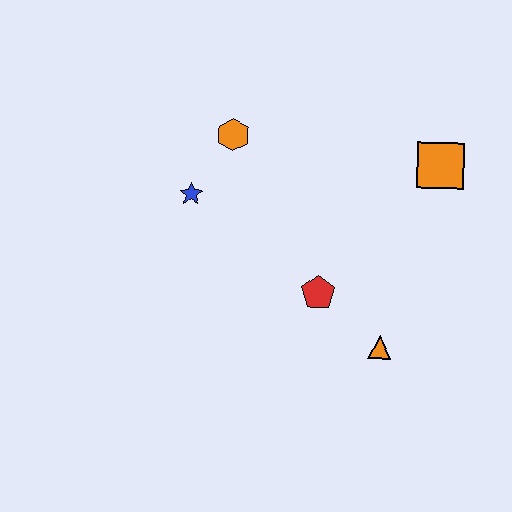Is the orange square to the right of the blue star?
Yes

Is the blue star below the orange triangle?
No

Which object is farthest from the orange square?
The blue star is farthest from the orange square.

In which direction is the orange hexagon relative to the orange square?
The orange hexagon is to the left of the orange square.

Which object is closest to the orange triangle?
The red pentagon is closest to the orange triangle.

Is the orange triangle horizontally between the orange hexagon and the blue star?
No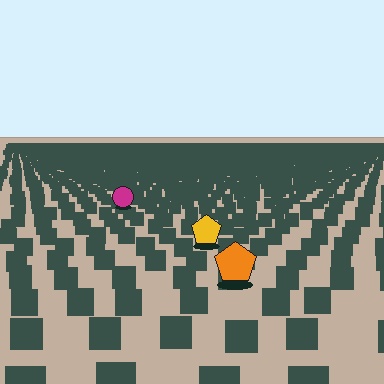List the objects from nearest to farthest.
From nearest to farthest: the orange pentagon, the yellow pentagon, the magenta circle.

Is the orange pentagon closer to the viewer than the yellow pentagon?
Yes. The orange pentagon is closer — you can tell from the texture gradient: the ground texture is coarser near it.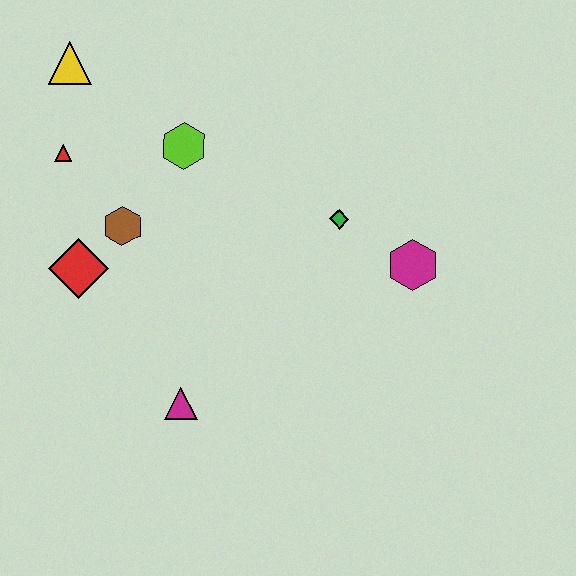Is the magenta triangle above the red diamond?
No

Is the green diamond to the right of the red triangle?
Yes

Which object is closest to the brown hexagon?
The red diamond is closest to the brown hexagon.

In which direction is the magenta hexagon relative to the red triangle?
The magenta hexagon is to the right of the red triangle.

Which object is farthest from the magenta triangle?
The yellow triangle is farthest from the magenta triangle.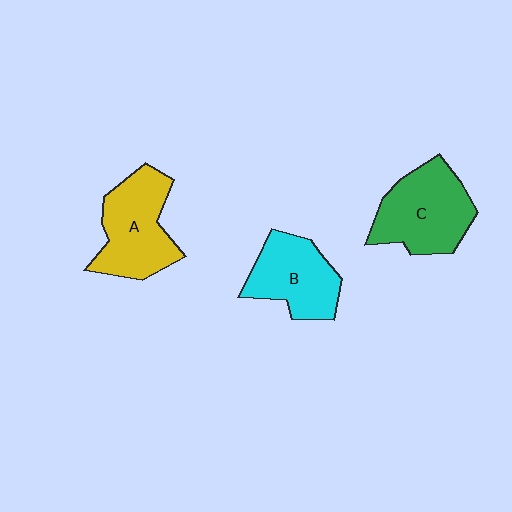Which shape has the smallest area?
Shape B (cyan).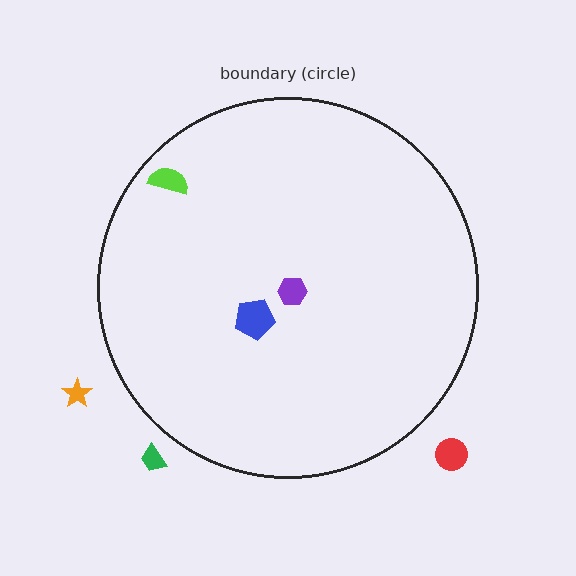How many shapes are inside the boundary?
3 inside, 3 outside.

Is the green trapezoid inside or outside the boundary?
Outside.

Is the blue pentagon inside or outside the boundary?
Inside.